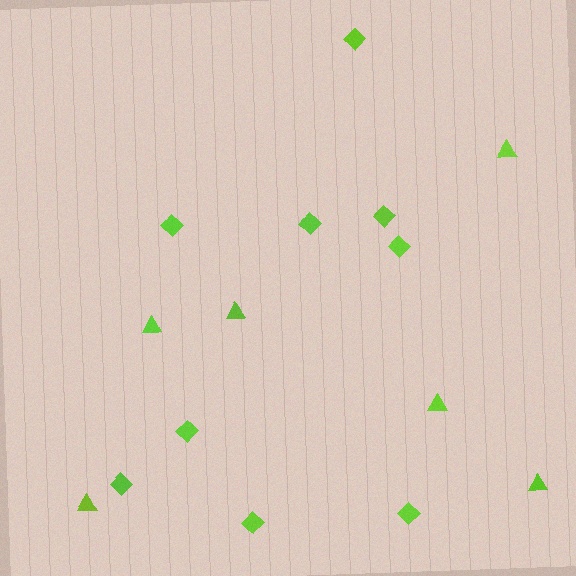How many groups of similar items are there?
There are 2 groups: one group of diamonds (9) and one group of triangles (6).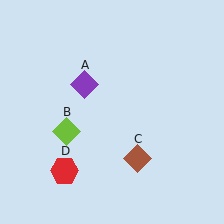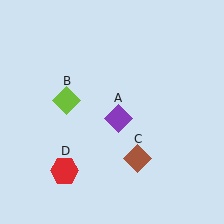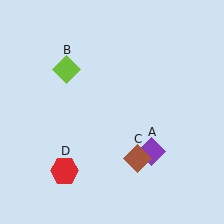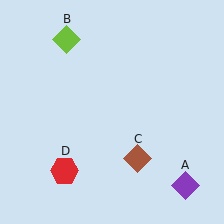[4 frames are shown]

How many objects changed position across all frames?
2 objects changed position: purple diamond (object A), lime diamond (object B).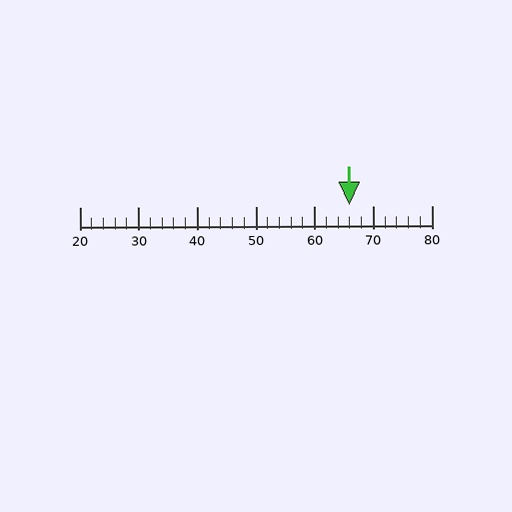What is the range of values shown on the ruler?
The ruler shows values from 20 to 80.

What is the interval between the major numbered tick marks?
The major tick marks are spaced 10 units apart.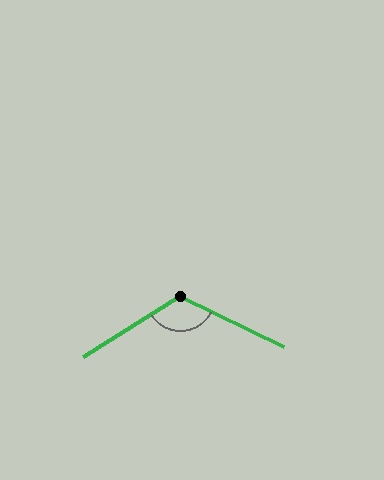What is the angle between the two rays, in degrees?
Approximately 122 degrees.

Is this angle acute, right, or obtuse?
It is obtuse.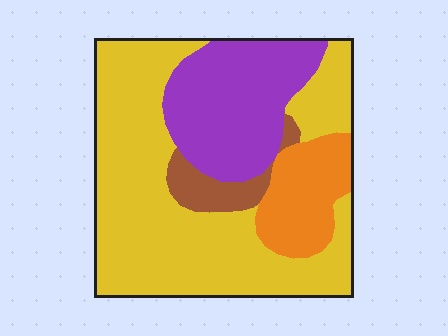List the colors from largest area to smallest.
From largest to smallest: yellow, purple, orange, brown.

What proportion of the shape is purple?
Purple covers around 25% of the shape.